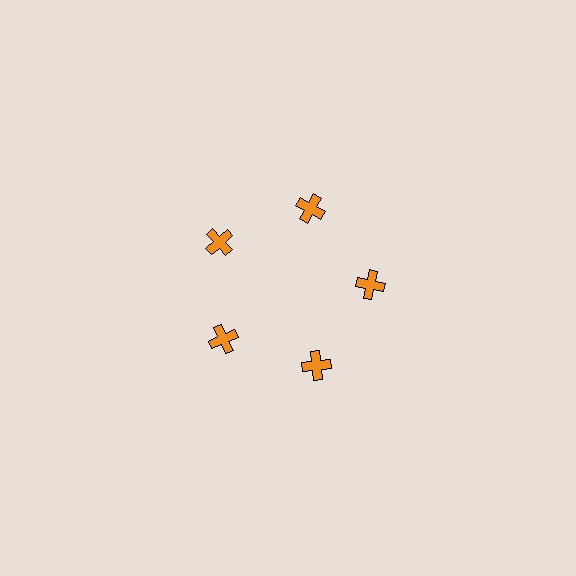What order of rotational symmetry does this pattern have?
This pattern has 5-fold rotational symmetry.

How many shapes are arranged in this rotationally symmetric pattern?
There are 5 shapes, arranged in 5 groups of 1.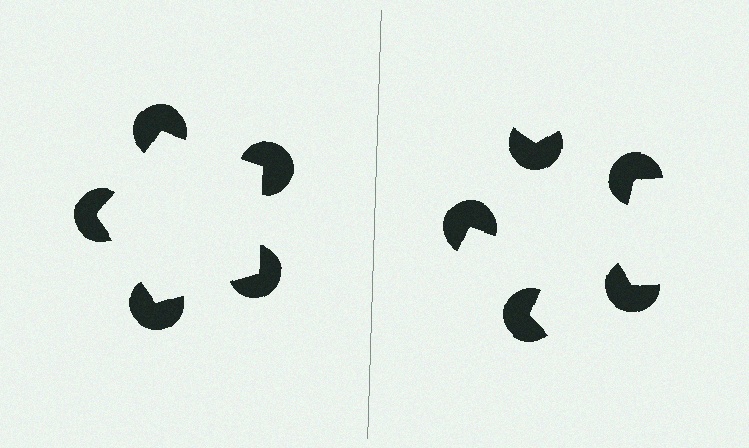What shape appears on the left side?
An illusory pentagon.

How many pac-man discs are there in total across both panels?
10 — 5 on each side.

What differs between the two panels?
The pac-man discs are positioned identically on both sides; only the wedge orientations differ. On the left they align to a pentagon; on the right they are misaligned.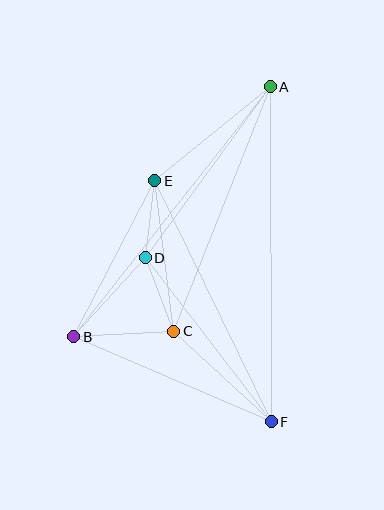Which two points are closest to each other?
Points D and E are closest to each other.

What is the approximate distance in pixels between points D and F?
The distance between D and F is approximately 207 pixels.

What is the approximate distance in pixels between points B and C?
The distance between B and C is approximately 100 pixels.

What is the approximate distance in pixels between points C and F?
The distance between C and F is approximately 133 pixels.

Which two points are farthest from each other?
Points A and F are farthest from each other.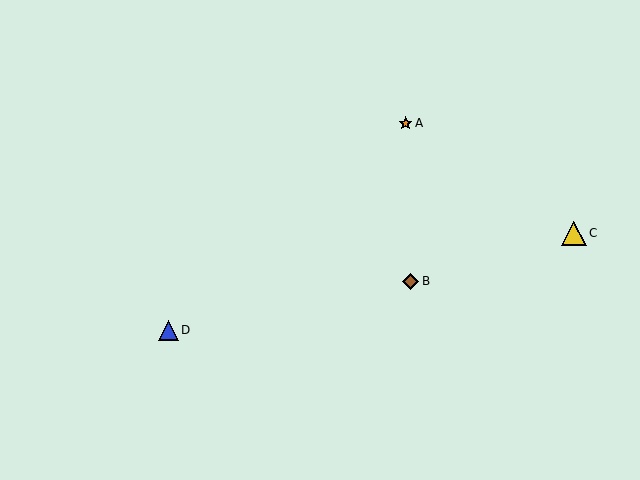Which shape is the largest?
The yellow triangle (labeled C) is the largest.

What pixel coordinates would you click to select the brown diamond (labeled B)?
Click at (411, 281) to select the brown diamond B.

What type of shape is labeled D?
Shape D is a blue triangle.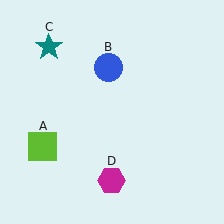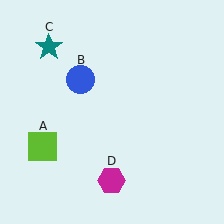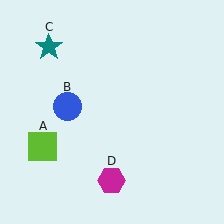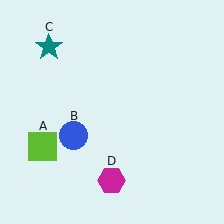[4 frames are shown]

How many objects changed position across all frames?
1 object changed position: blue circle (object B).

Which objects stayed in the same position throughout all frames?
Lime square (object A) and teal star (object C) and magenta hexagon (object D) remained stationary.